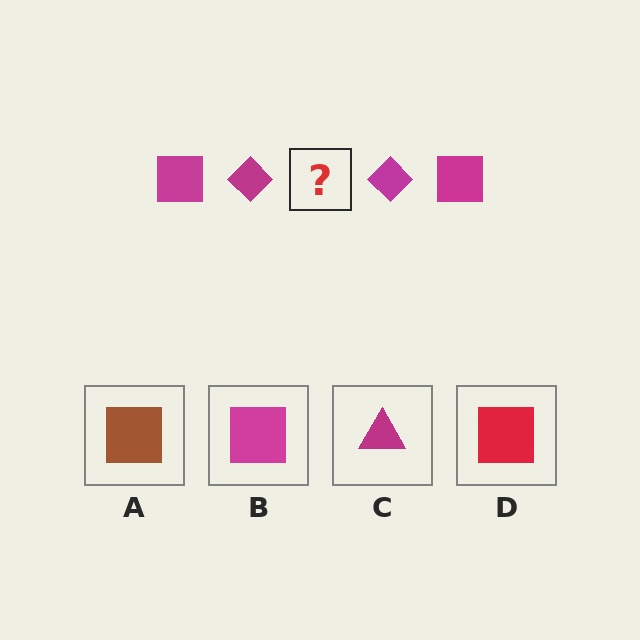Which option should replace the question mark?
Option B.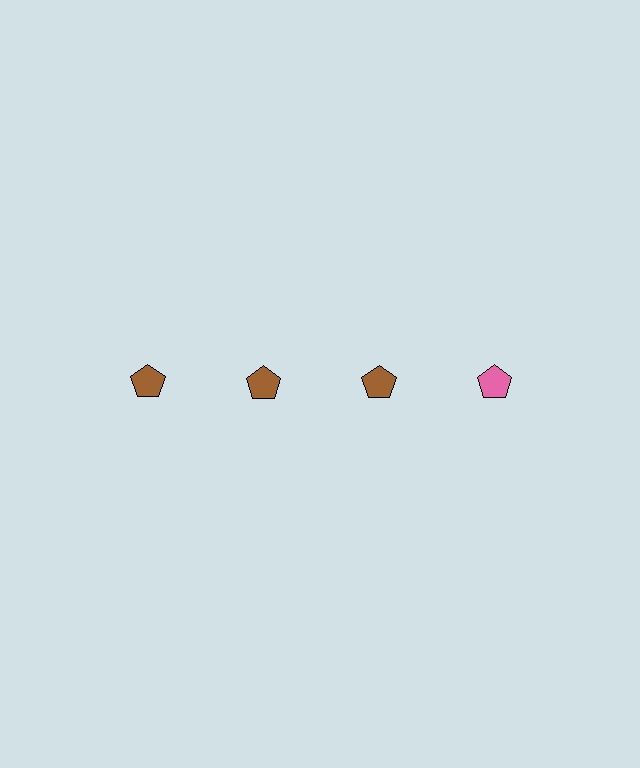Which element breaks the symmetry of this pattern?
The pink pentagon in the top row, second from right column breaks the symmetry. All other shapes are brown pentagons.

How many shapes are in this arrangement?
There are 4 shapes arranged in a grid pattern.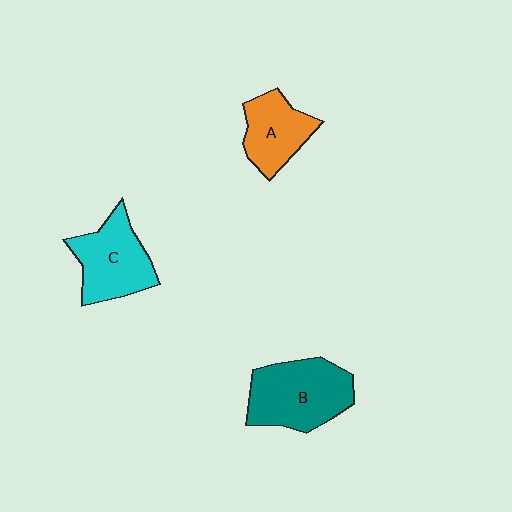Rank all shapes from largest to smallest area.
From largest to smallest: B (teal), C (cyan), A (orange).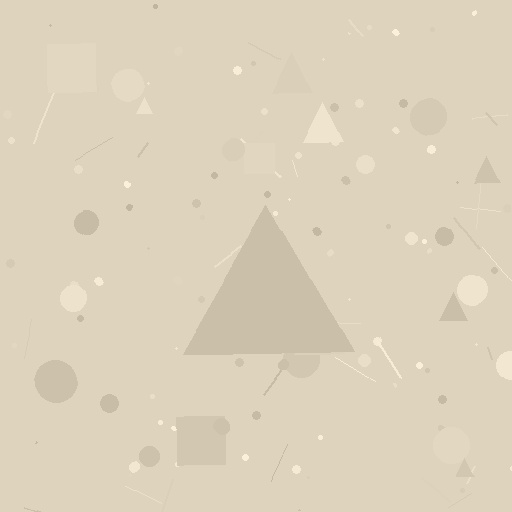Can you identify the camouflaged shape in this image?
The camouflaged shape is a triangle.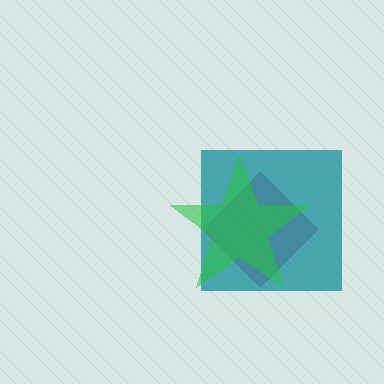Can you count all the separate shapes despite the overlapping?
Yes, there are 3 separate shapes.